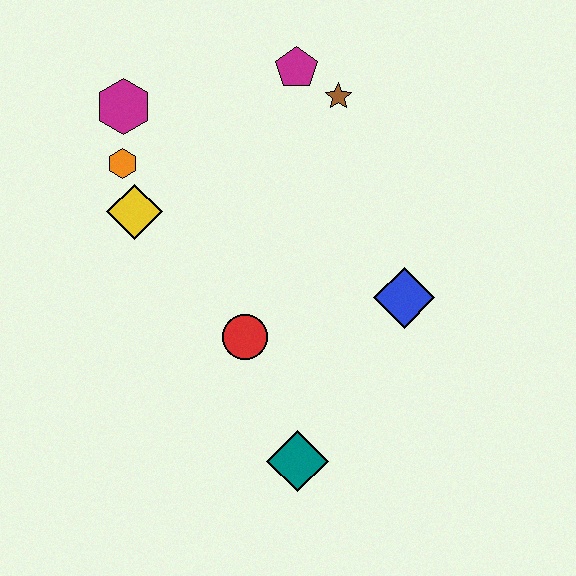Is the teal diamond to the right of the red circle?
Yes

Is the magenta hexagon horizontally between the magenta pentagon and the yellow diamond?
No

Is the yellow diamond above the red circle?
Yes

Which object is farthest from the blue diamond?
The magenta hexagon is farthest from the blue diamond.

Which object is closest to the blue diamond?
The red circle is closest to the blue diamond.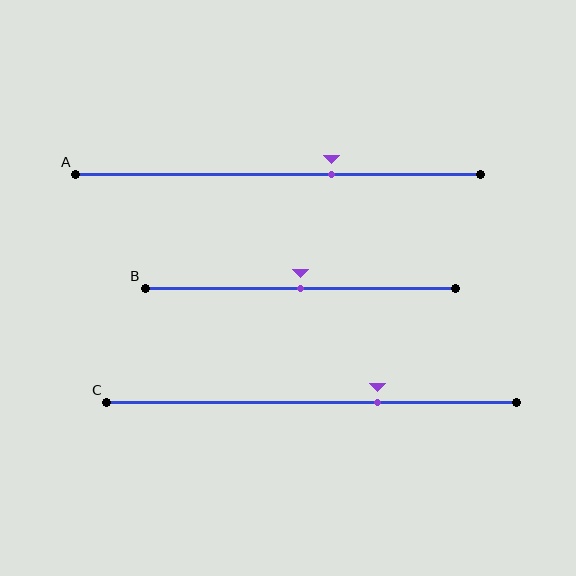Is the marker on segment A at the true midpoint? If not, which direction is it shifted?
No, the marker on segment A is shifted to the right by about 13% of the segment length.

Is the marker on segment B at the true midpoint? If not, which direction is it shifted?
Yes, the marker on segment B is at the true midpoint.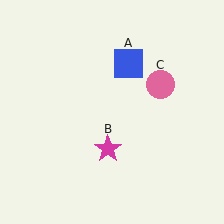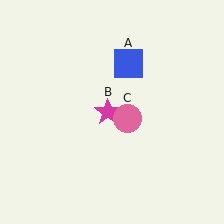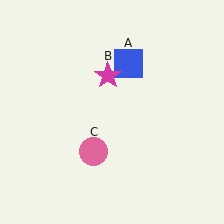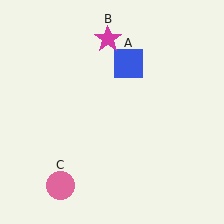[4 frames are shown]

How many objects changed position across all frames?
2 objects changed position: magenta star (object B), pink circle (object C).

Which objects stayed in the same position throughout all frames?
Blue square (object A) remained stationary.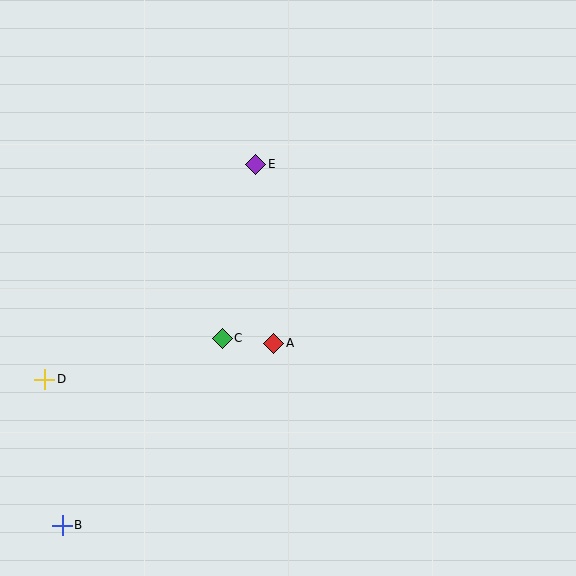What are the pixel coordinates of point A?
Point A is at (274, 343).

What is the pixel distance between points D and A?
The distance between D and A is 232 pixels.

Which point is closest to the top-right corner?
Point E is closest to the top-right corner.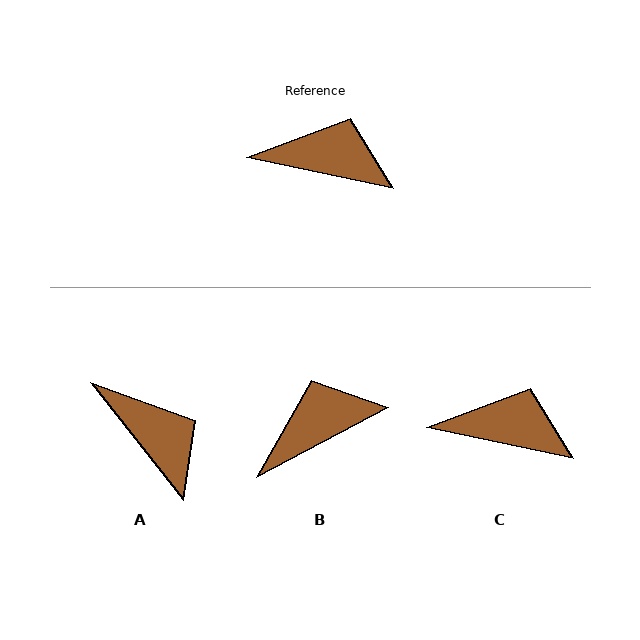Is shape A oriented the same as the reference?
No, it is off by about 40 degrees.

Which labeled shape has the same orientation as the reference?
C.